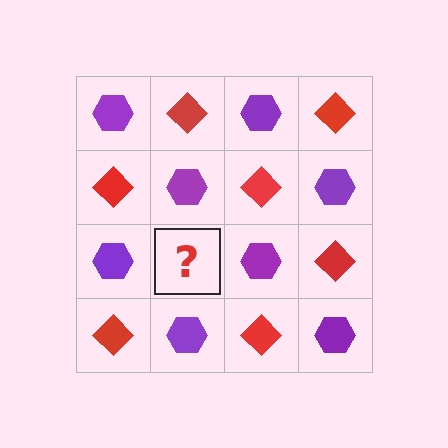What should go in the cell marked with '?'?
The missing cell should contain a red diamond.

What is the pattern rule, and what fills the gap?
The rule is that it alternates purple hexagon and red diamond in a checkerboard pattern. The gap should be filled with a red diamond.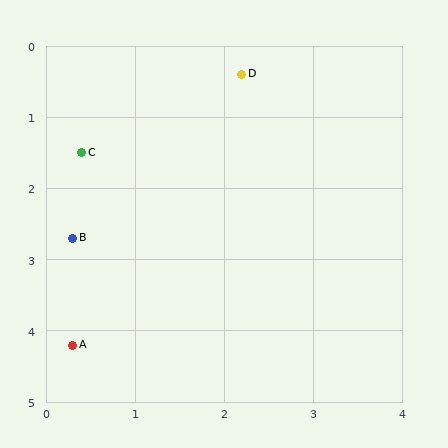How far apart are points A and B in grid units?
Points A and B are about 1.5 grid units apart.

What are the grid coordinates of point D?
Point D is at approximately (2.2, 0.4).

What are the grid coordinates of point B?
Point B is at approximately (0.3, 2.7).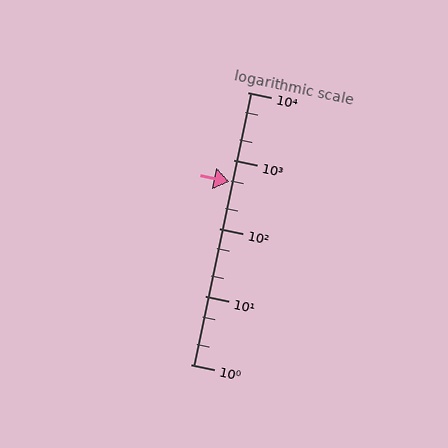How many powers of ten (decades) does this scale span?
The scale spans 4 decades, from 1 to 10000.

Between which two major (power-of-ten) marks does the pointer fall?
The pointer is between 100 and 1000.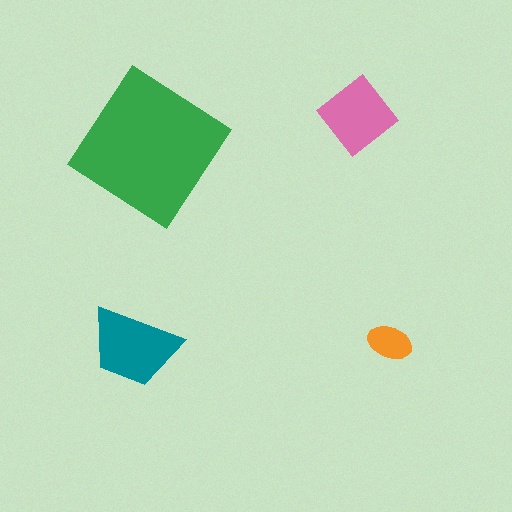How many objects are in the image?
There are 4 objects in the image.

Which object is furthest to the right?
The orange ellipse is rightmost.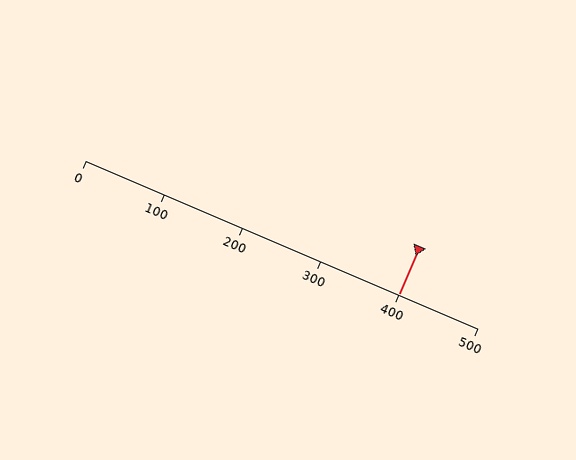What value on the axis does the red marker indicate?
The marker indicates approximately 400.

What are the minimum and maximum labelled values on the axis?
The axis runs from 0 to 500.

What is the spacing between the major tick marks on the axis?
The major ticks are spaced 100 apart.